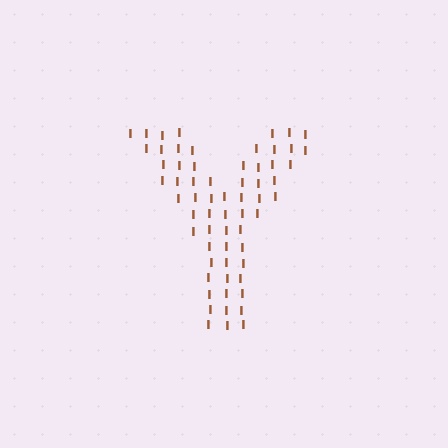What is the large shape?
The large shape is the letter Y.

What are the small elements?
The small elements are letter I's.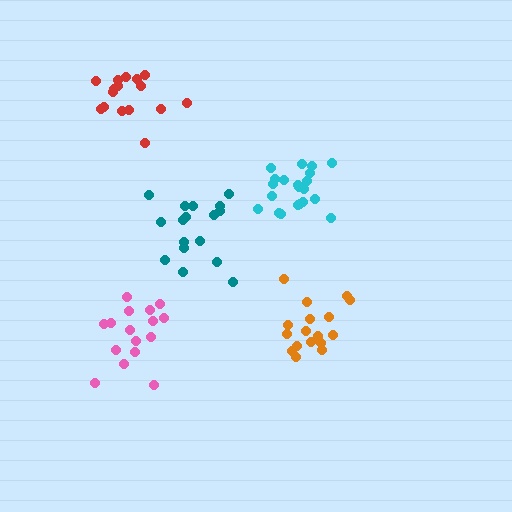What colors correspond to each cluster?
The clusters are colored: orange, cyan, teal, red, pink.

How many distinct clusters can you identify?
There are 5 distinct clusters.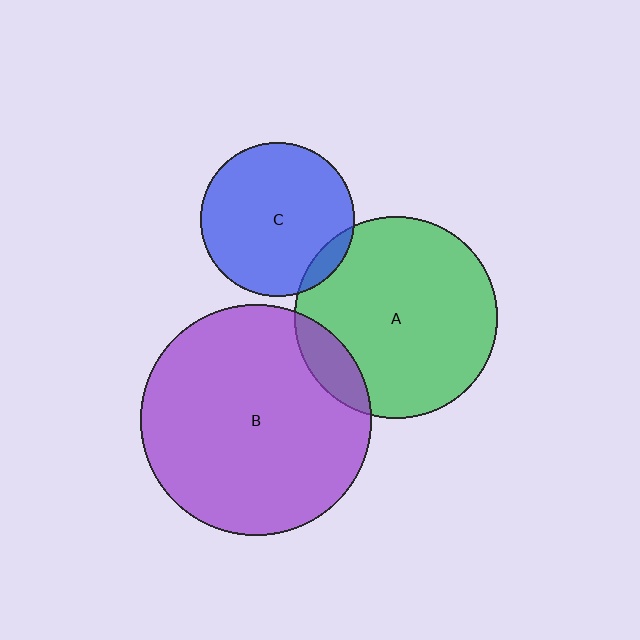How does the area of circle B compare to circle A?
Approximately 1.3 times.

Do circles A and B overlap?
Yes.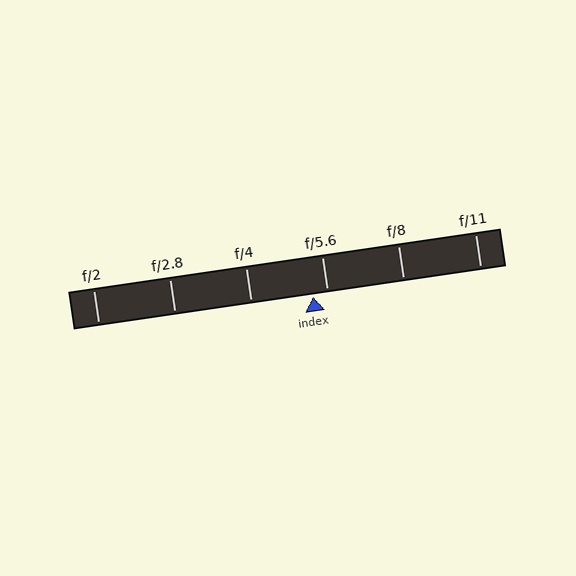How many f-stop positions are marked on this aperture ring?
There are 6 f-stop positions marked.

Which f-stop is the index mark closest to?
The index mark is closest to f/5.6.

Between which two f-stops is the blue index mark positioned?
The index mark is between f/4 and f/5.6.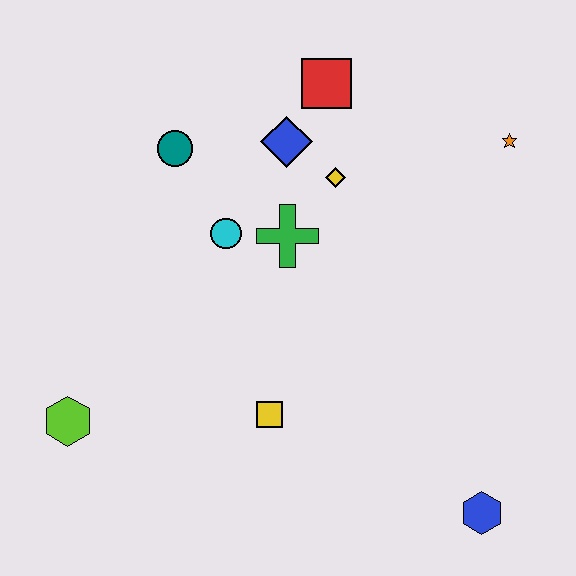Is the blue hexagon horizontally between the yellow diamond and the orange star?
Yes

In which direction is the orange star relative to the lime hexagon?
The orange star is to the right of the lime hexagon.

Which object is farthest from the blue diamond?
The blue hexagon is farthest from the blue diamond.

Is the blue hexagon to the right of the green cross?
Yes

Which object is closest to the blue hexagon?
The yellow square is closest to the blue hexagon.